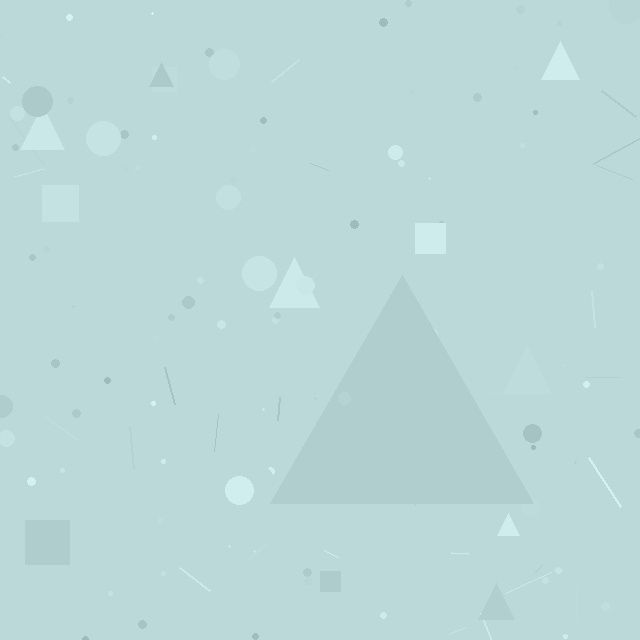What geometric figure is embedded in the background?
A triangle is embedded in the background.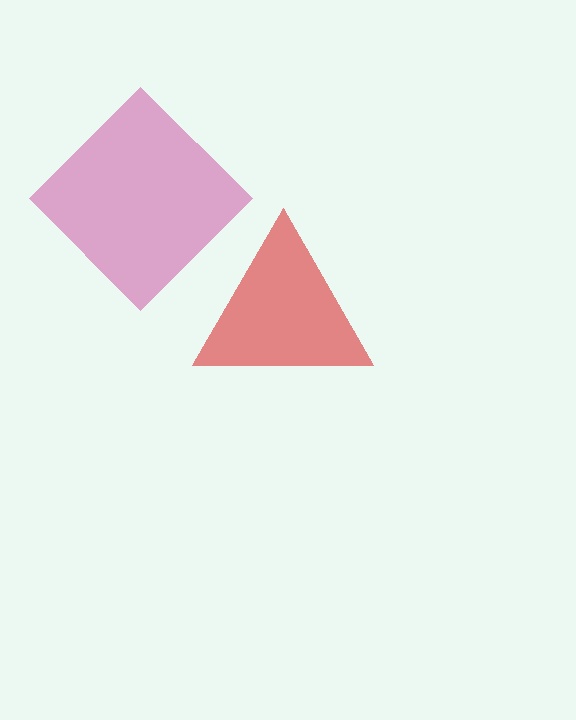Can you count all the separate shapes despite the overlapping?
Yes, there are 2 separate shapes.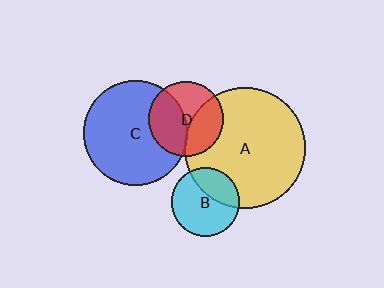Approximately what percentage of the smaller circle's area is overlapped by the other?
Approximately 35%.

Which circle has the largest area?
Circle A (yellow).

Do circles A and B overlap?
Yes.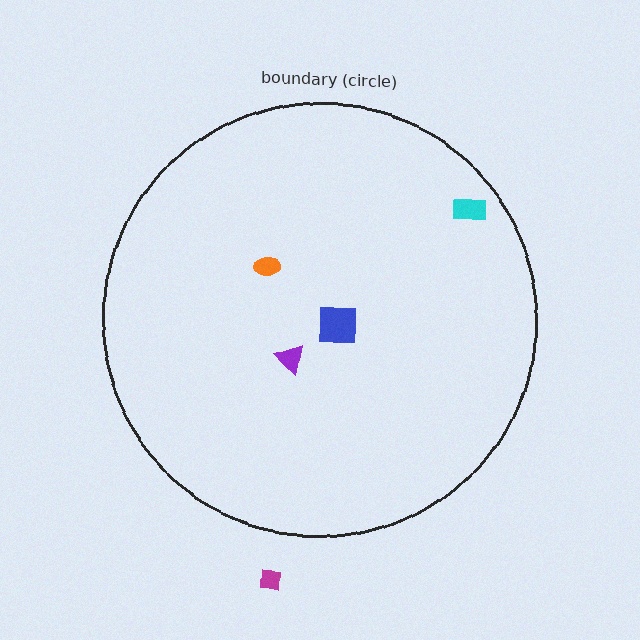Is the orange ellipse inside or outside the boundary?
Inside.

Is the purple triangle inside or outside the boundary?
Inside.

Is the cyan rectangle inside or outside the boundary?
Inside.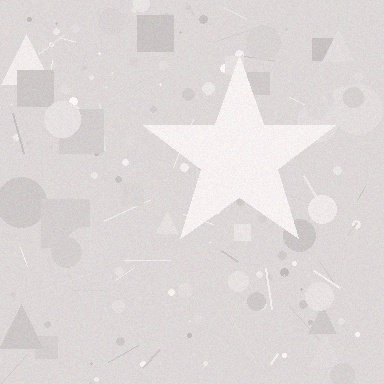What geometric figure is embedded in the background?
A star is embedded in the background.